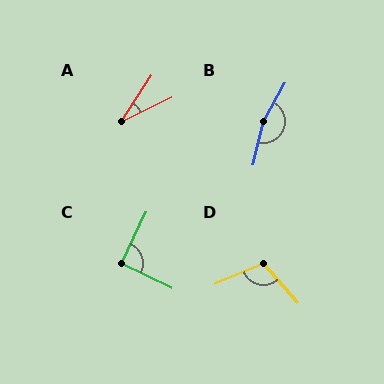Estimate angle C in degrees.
Approximately 91 degrees.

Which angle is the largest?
B, at approximately 165 degrees.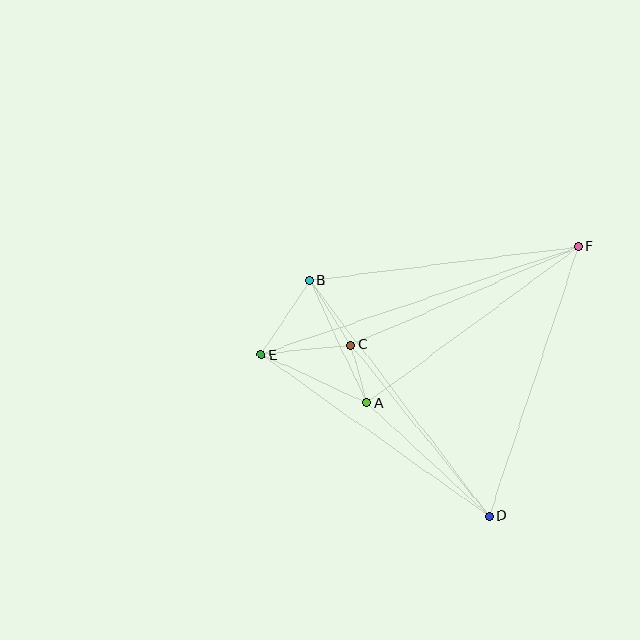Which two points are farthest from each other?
Points E and F are farthest from each other.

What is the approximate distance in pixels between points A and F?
The distance between A and F is approximately 263 pixels.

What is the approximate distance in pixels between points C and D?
The distance between C and D is approximately 220 pixels.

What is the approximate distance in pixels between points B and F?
The distance between B and F is approximately 270 pixels.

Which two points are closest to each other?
Points A and C are closest to each other.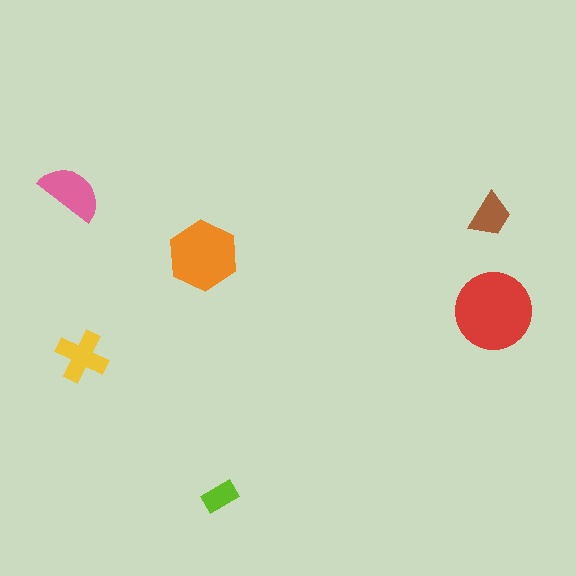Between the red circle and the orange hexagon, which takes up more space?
The red circle.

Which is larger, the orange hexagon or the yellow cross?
The orange hexagon.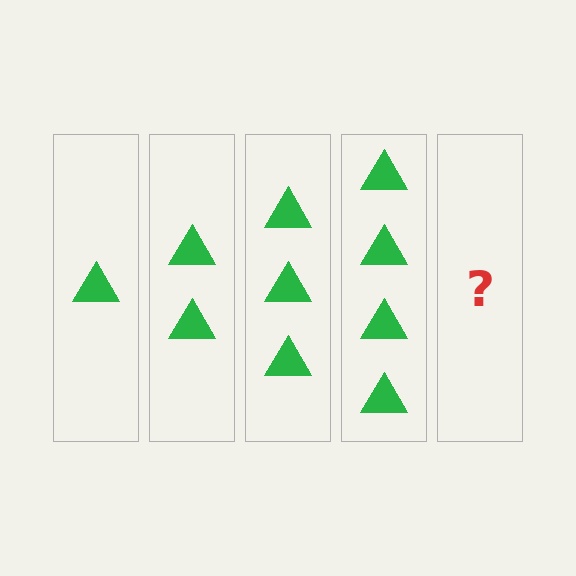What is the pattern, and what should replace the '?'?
The pattern is that each step adds one more triangle. The '?' should be 5 triangles.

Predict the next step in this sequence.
The next step is 5 triangles.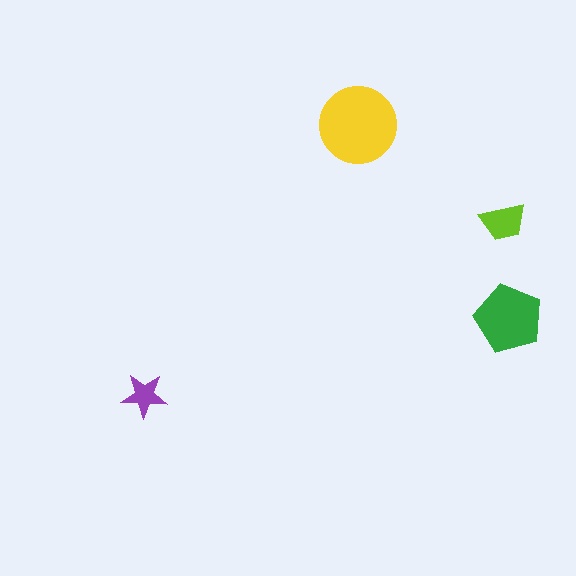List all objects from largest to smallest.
The yellow circle, the green pentagon, the lime trapezoid, the purple star.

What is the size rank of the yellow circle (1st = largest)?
1st.